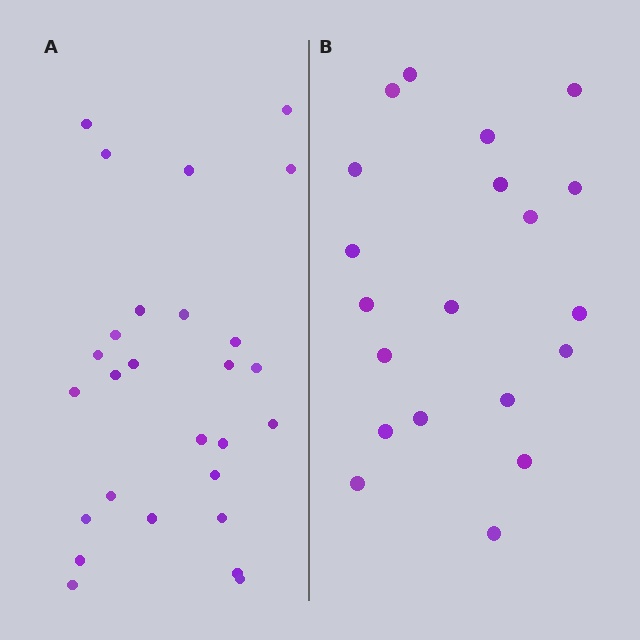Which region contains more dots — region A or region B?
Region A (the left region) has more dots.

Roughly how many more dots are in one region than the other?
Region A has roughly 8 or so more dots than region B.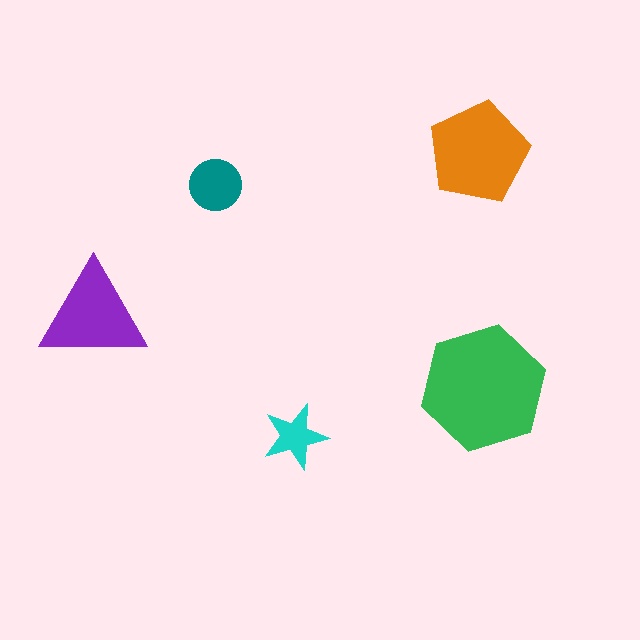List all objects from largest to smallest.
The green hexagon, the orange pentagon, the purple triangle, the teal circle, the cyan star.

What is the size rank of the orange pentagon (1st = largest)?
2nd.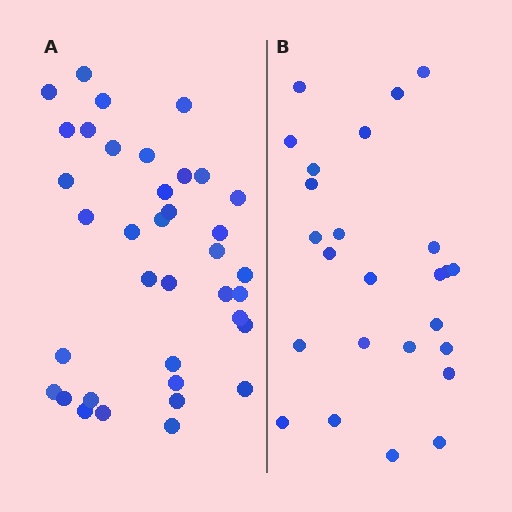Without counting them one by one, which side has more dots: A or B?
Region A (the left region) has more dots.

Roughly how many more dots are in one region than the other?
Region A has roughly 12 or so more dots than region B.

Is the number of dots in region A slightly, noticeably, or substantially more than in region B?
Region A has substantially more. The ratio is roughly 1.5 to 1.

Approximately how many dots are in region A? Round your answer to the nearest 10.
About 40 dots. (The exact count is 37, which rounds to 40.)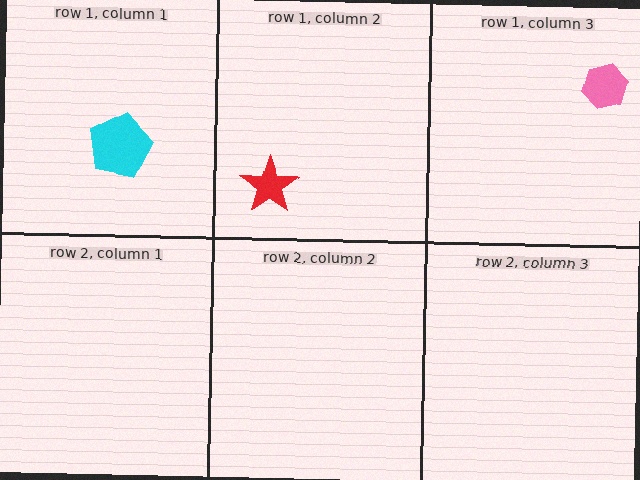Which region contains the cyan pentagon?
The row 1, column 1 region.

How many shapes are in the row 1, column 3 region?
1.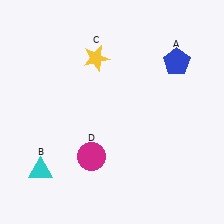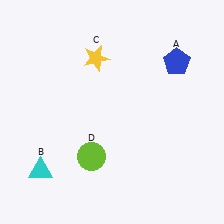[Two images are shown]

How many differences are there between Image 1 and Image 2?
There is 1 difference between the two images.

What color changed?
The circle (D) changed from magenta in Image 1 to lime in Image 2.